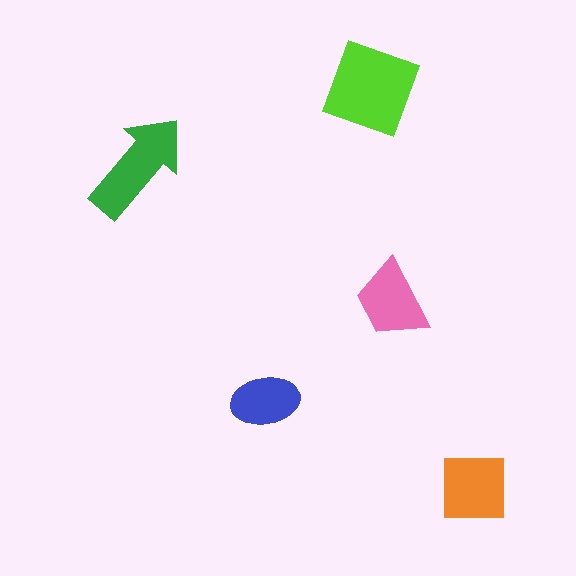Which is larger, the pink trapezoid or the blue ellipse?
The pink trapezoid.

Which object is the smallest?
The blue ellipse.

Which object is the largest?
The lime diamond.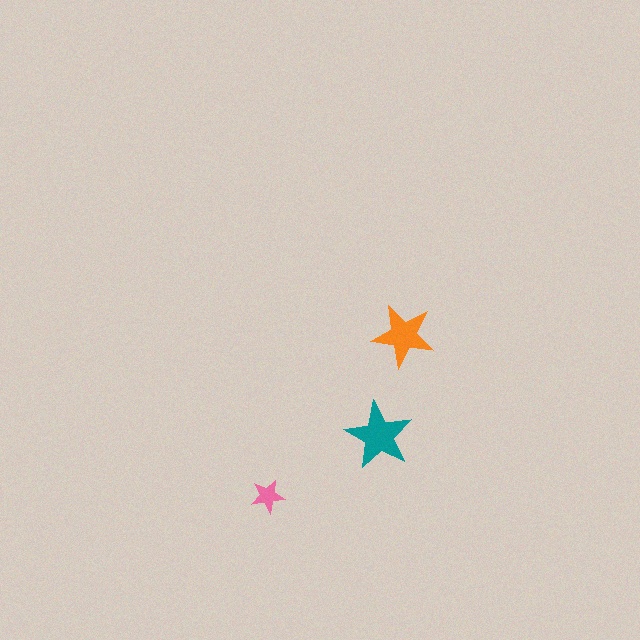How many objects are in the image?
There are 3 objects in the image.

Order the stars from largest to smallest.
the teal one, the orange one, the pink one.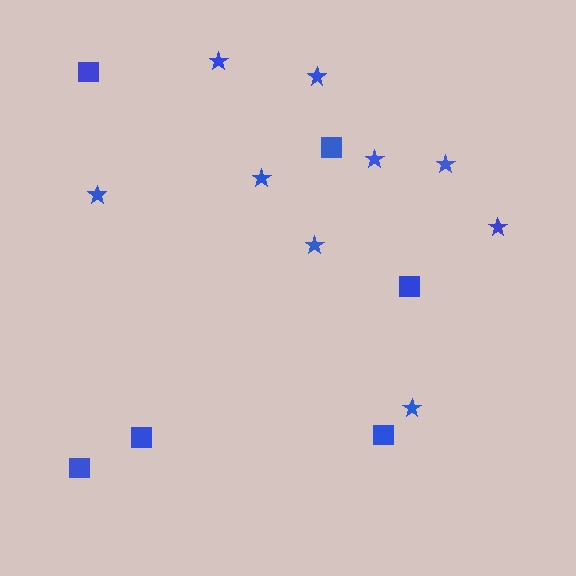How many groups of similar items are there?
There are 2 groups: one group of stars (9) and one group of squares (6).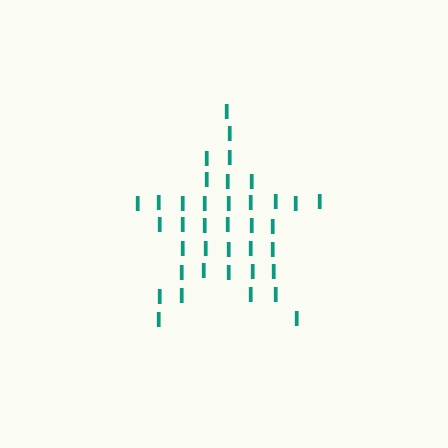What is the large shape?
The large shape is a star.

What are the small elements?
The small elements are letter I's.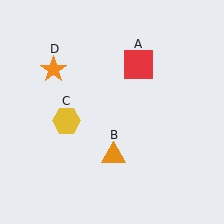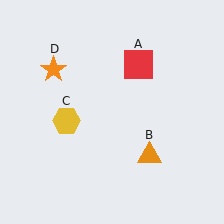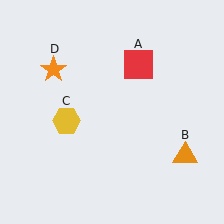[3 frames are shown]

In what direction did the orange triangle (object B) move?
The orange triangle (object B) moved right.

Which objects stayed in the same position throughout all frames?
Red square (object A) and yellow hexagon (object C) and orange star (object D) remained stationary.